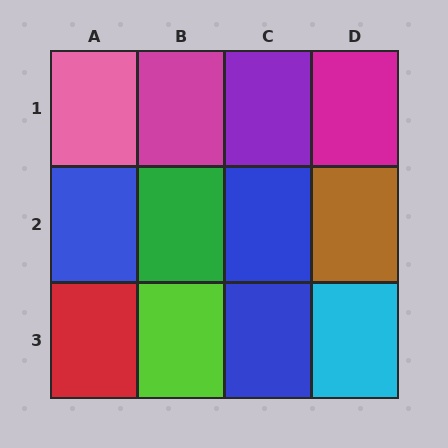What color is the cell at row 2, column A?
Blue.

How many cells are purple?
1 cell is purple.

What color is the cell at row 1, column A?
Pink.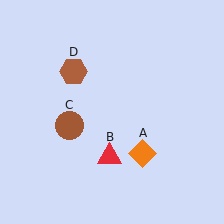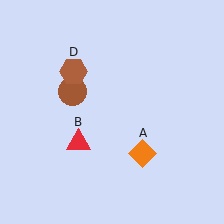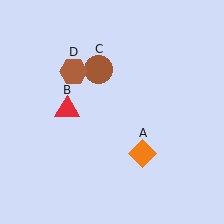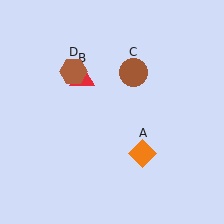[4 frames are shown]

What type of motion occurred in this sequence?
The red triangle (object B), brown circle (object C) rotated clockwise around the center of the scene.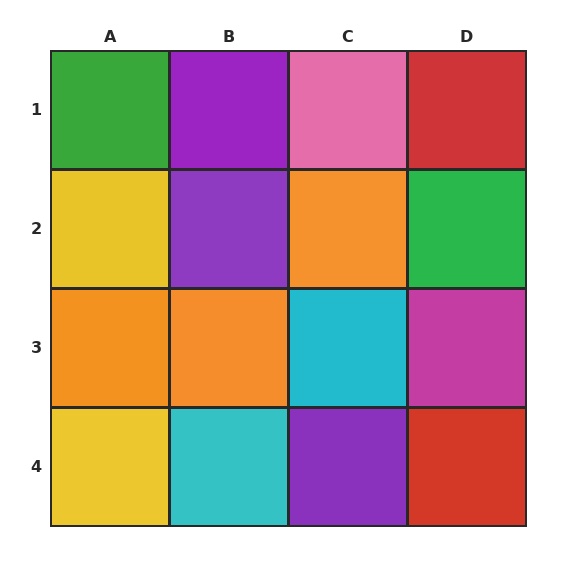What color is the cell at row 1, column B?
Purple.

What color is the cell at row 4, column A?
Yellow.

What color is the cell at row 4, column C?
Purple.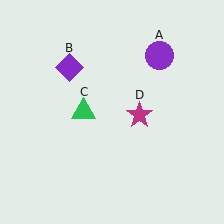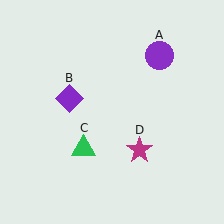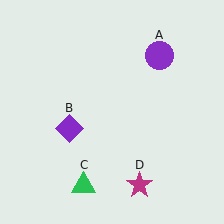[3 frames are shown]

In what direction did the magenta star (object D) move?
The magenta star (object D) moved down.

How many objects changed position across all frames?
3 objects changed position: purple diamond (object B), green triangle (object C), magenta star (object D).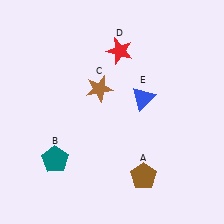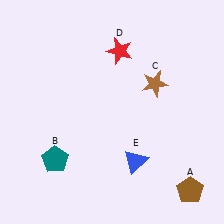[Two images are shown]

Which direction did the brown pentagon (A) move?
The brown pentagon (A) moved right.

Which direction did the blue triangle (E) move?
The blue triangle (E) moved down.